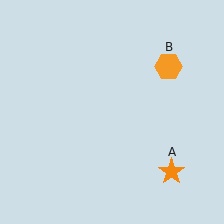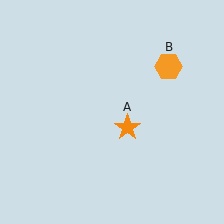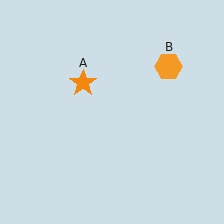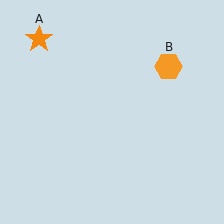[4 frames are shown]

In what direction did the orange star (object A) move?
The orange star (object A) moved up and to the left.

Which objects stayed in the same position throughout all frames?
Orange hexagon (object B) remained stationary.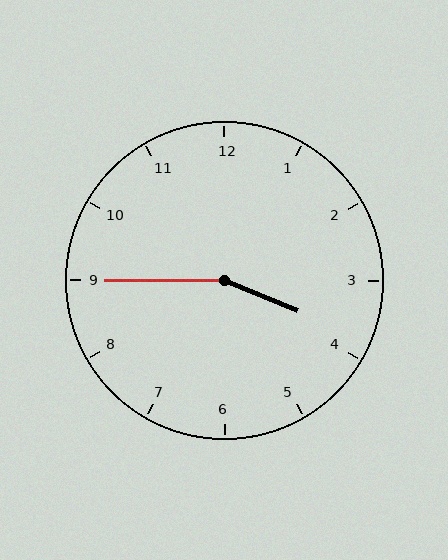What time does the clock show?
3:45.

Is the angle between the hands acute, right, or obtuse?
It is obtuse.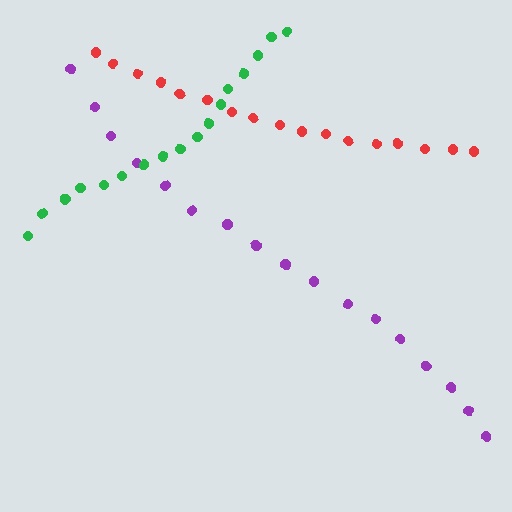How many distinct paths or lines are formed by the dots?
There are 3 distinct paths.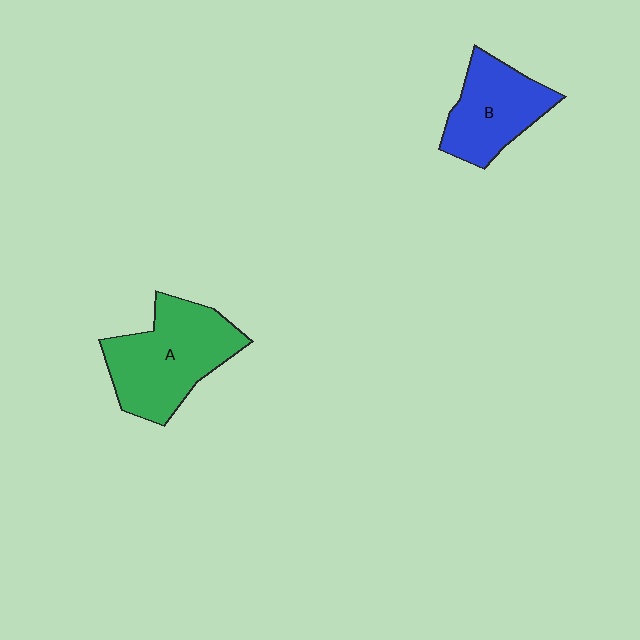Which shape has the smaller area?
Shape B (blue).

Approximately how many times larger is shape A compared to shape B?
Approximately 1.4 times.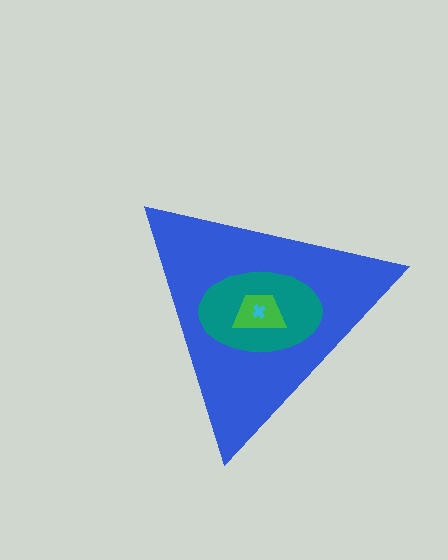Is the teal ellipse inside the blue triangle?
Yes.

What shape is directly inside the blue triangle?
The teal ellipse.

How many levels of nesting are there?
4.